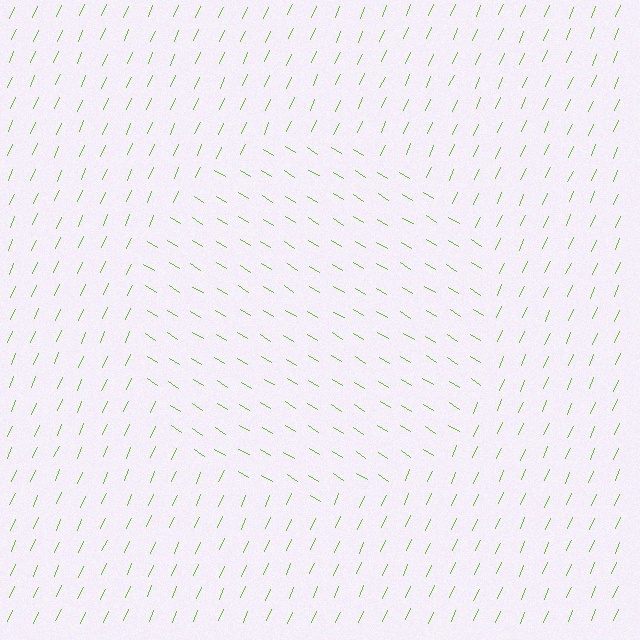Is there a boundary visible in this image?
Yes, there is a texture boundary formed by a change in line orientation.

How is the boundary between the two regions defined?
The boundary is defined purely by a change in line orientation (approximately 82 degrees difference). All lines are the same color and thickness.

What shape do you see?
I see a circle.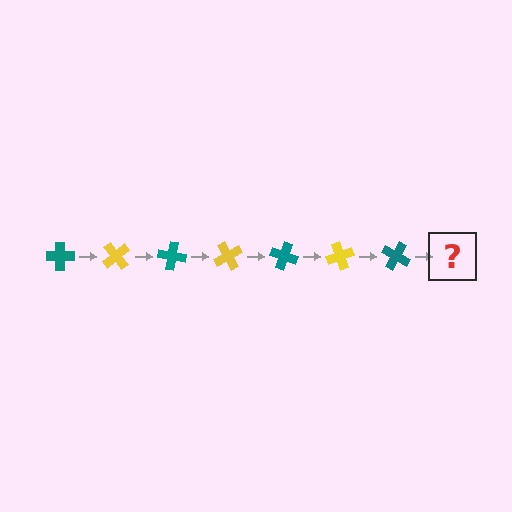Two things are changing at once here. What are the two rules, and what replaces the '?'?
The two rules are that it rotates 50 degrees each step and the color cycles through teal and yellow. The '?' should be a yellow cross, rotated 350 degrees from the start.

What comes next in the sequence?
The next element should be a yellow cross, rotated 350 degrees from the start.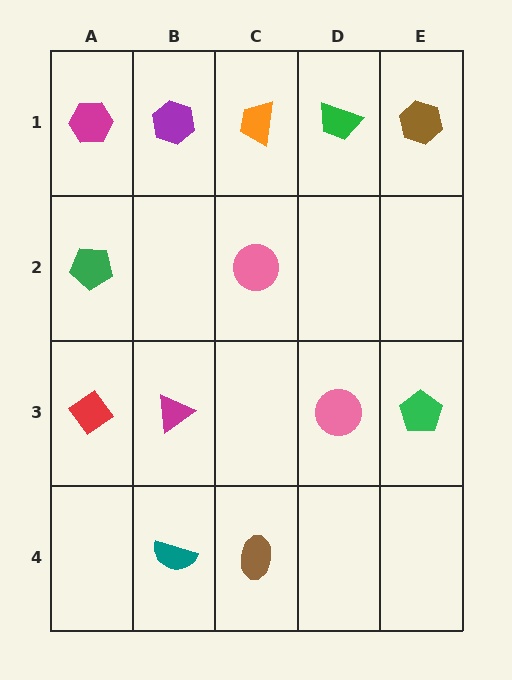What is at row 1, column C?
An orange trapezoid.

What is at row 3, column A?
A red diamond.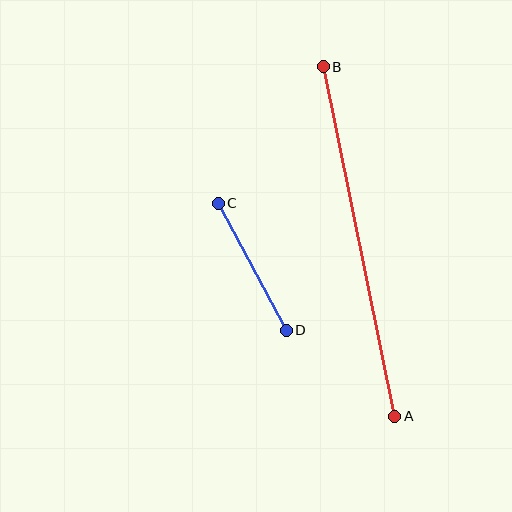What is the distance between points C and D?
The distance is approximately 144 pixels.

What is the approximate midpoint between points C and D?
The midpoint is at approximately (252, 267) pixels.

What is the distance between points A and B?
The distance is approximately 357 pixels.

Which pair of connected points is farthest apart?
Points A and B are farthest apart.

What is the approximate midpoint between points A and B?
The midpoint is at approximately (359, 242) pixels.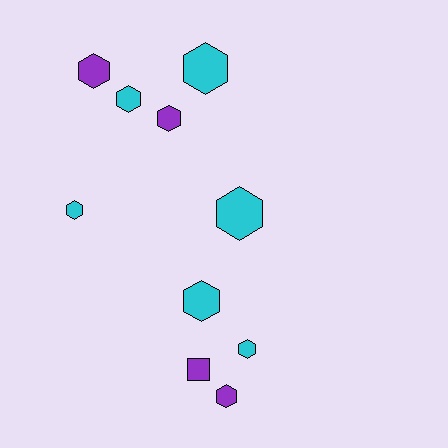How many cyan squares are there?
There are no cyan squares.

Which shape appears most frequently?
Hexagon, with 9 objects.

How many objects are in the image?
There are 10 objects.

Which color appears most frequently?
Cyan, with 6 objects.